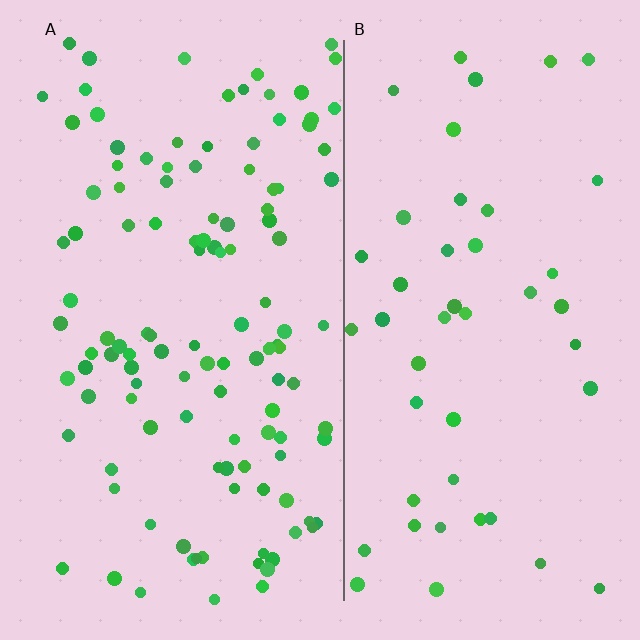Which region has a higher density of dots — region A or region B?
A (the left).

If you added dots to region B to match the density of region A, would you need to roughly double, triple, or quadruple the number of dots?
Approximately triple.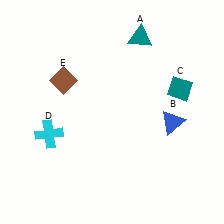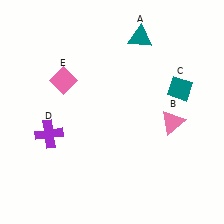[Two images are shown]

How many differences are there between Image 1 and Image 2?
There are 3 differences between the two images.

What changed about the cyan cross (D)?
In Image 1, D is cyan. In Image 2, it changed to purple.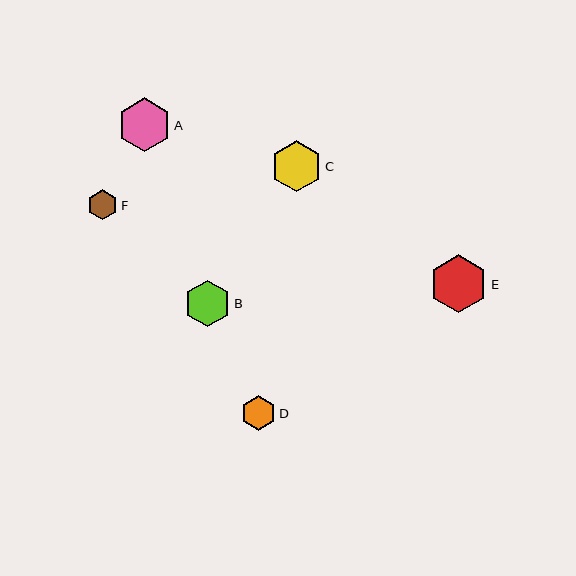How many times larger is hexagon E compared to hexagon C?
Hexagon E is approximately 1.1 times the size of hexagon C.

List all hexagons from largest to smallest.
From largest to smallest: E, A, C, B, D, F.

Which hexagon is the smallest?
Hexagon F is the smallest with a size of approximately 30 pixels.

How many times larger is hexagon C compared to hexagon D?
Hexagon C is approximately 1.5 times the size of hexagon D.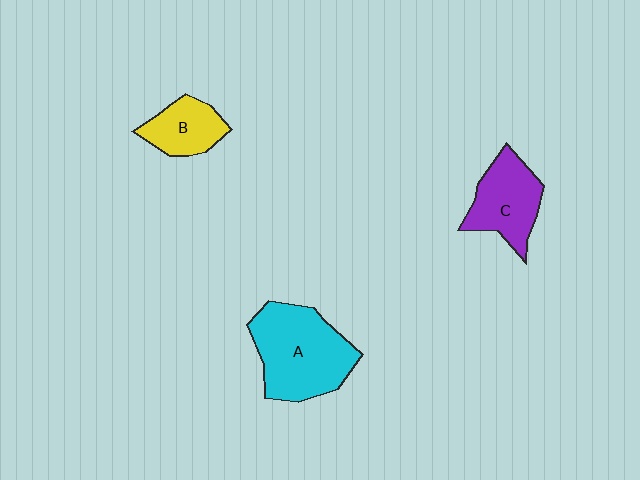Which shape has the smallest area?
Shape B (yellow).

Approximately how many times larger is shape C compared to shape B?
Approximately 1.4 times.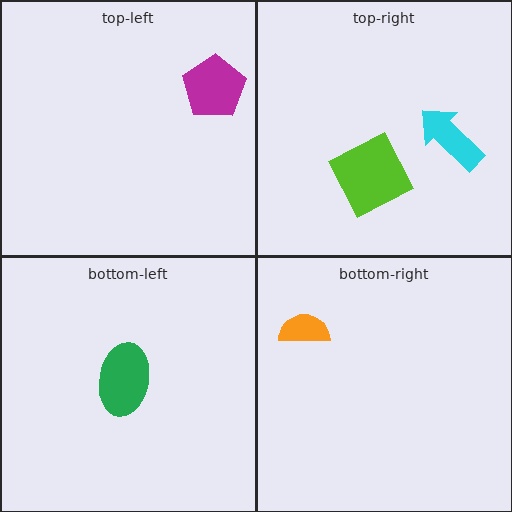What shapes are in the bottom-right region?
The orange semicircle.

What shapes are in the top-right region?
The cyan arrow, the lime square.